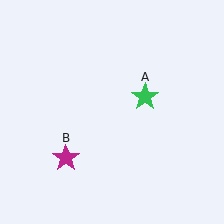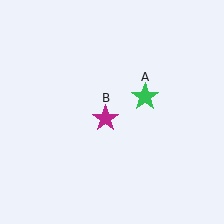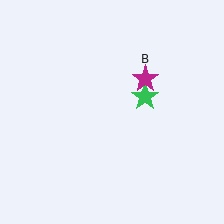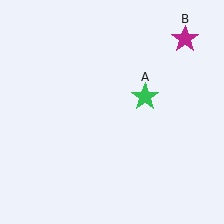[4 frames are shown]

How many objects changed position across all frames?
1 object changed position: magenta star (object B).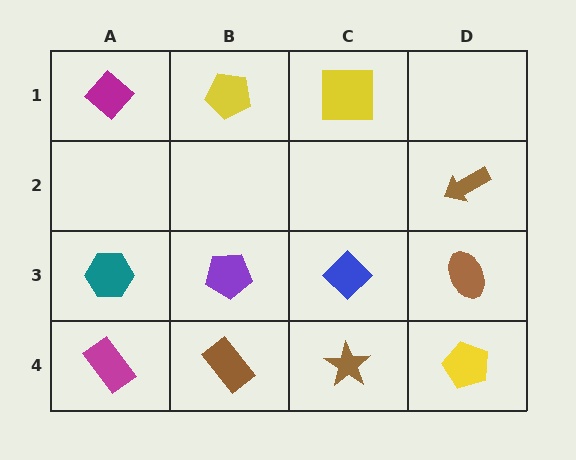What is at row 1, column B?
A yellow pentagon.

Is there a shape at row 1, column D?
No, that cell is empty.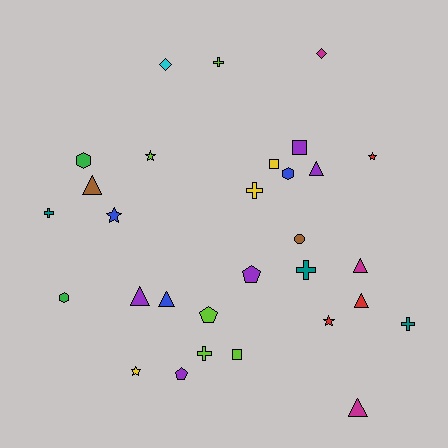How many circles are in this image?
There is 1 circle.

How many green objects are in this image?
There are 2 green objects.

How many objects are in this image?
There are 30 objects.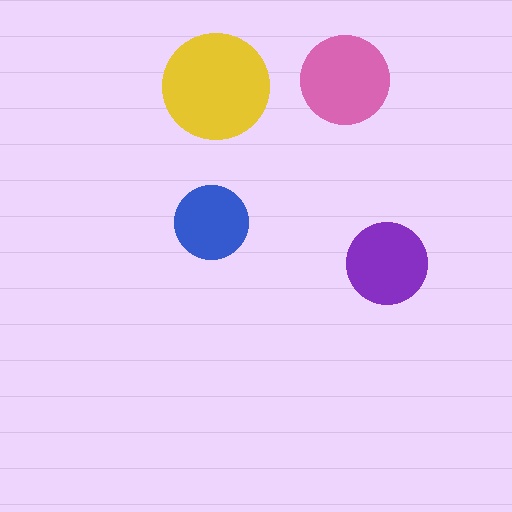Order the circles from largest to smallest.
the yellow one, the pink one, the purple one, the blue one.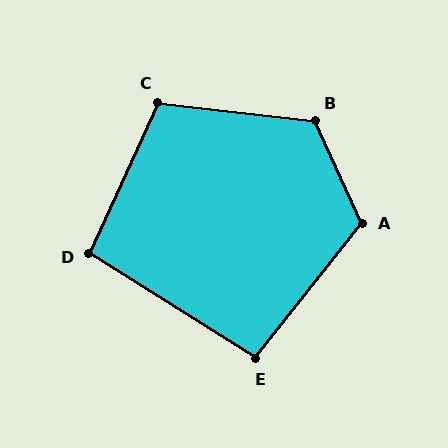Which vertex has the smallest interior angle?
E, at approximately 96 degrees.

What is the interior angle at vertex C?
Approximately 108 degrees (obtuse).